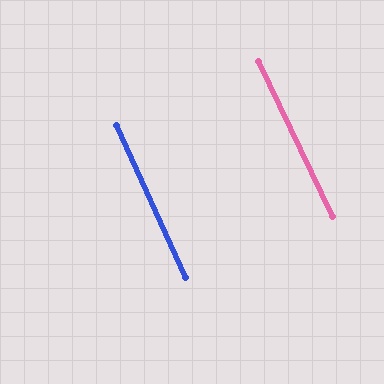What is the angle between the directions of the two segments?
Approximately 1 degree.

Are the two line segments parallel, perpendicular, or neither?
Parallel — their directions differ by only 1.3°.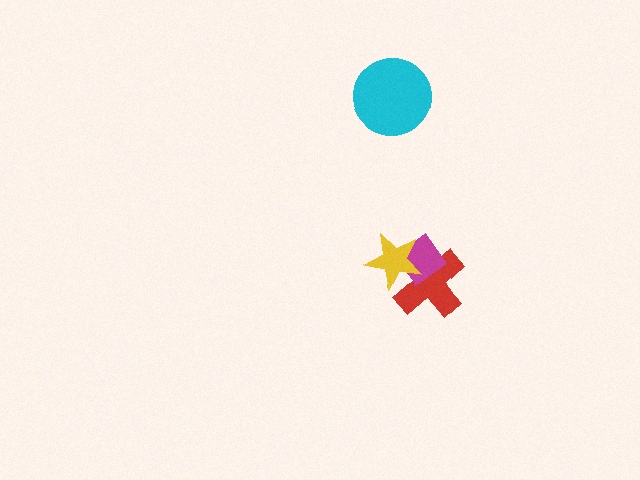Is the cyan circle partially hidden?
No, no other shape covers it.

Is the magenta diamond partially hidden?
Yes, it is partially covered by another shape.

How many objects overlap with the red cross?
2 objects overlap with the red cross.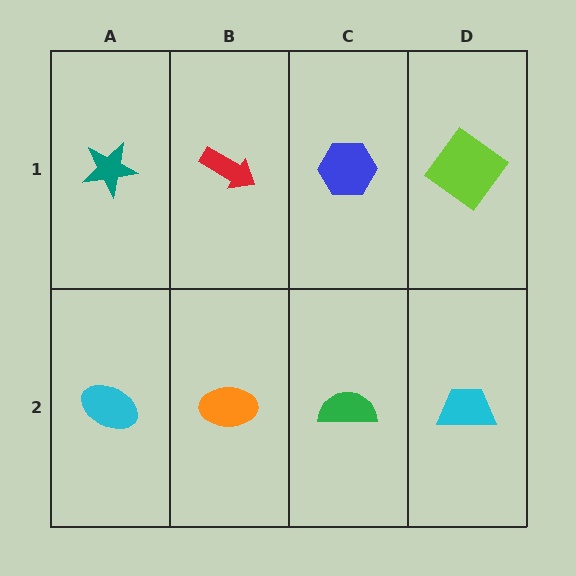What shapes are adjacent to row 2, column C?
A blue hexagon (row 1, column C), an orange ellipse (row 2, column B), a cyan trapezoid (row 2, column D).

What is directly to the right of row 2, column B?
A green semicircle.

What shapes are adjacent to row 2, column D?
A lime diamond (row 1, column D), a green semicircle (row 2, column C).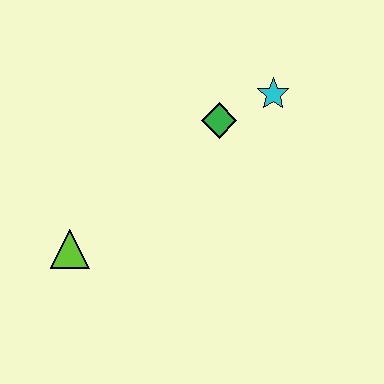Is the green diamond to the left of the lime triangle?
No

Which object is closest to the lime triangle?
The green diamond is closest to the lime triangle.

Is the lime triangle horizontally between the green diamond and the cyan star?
No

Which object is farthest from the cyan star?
The lime triangle is farthest from the cyan star.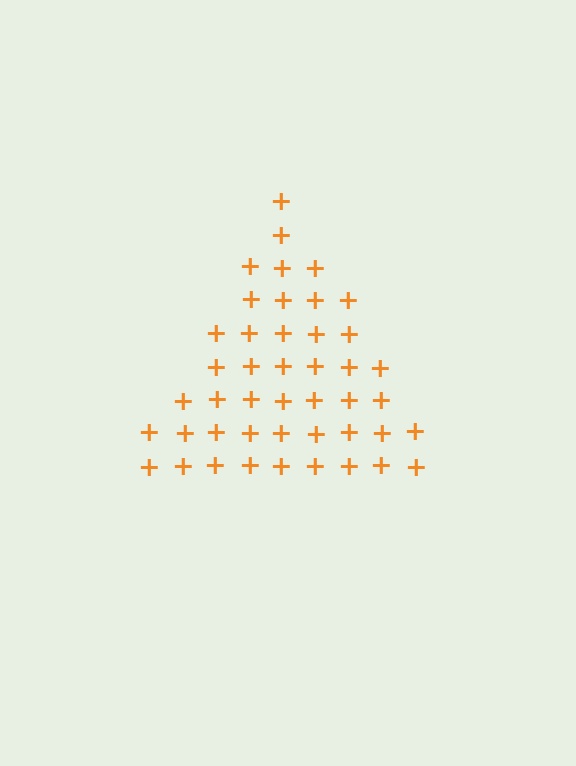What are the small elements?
The small elements are plus signs.